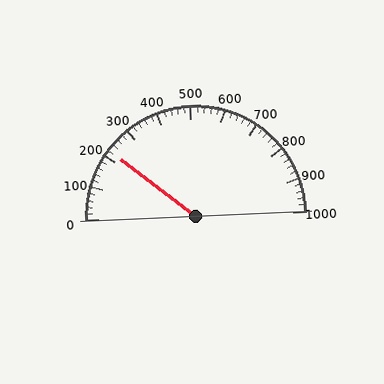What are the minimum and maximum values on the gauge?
The gauge ranges from 0 to 1000.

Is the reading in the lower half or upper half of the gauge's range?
The reading is in the lower half of the range (0 to 1000).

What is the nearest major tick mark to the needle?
The nearest major tick mark is 200.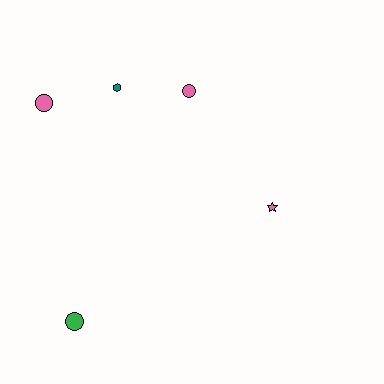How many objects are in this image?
There are 5 objects.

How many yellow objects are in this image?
There are no yellow objects.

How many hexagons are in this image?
There is 1 hexagon.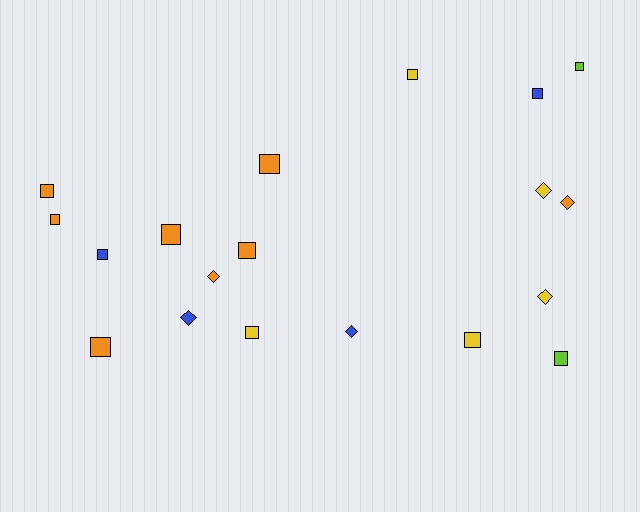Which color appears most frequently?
Orange, with 8 objects.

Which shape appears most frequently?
Square, with 13 objects.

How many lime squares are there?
There are 2 lime squares.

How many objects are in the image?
There are 19 objects.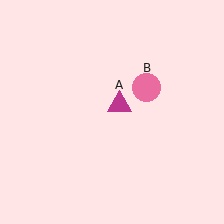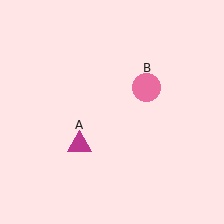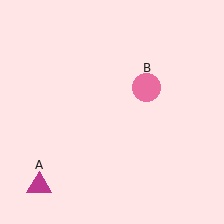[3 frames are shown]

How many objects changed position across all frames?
1 object changed position: magenta triangle (object A).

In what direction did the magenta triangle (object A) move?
The magenta triangle (object A) moved down and to the left.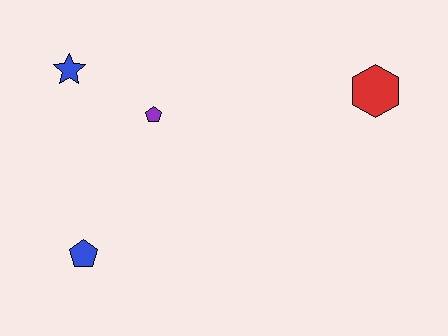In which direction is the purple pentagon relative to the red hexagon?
The purple pentagon is to the left of the red hexagon.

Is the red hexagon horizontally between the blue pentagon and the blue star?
No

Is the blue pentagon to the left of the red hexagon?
Yes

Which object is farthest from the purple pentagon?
The red hexagon is farthest from the purple pentagon.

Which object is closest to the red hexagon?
The purple pentagon is closest to the red hexagon.